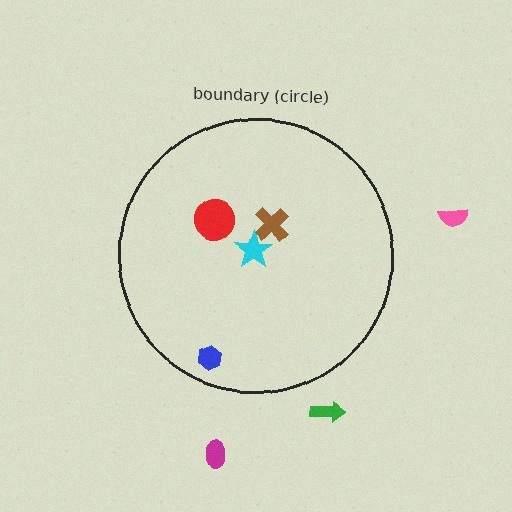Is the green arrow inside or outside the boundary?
Outside.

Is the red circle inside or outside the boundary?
Inside.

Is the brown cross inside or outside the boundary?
Inside.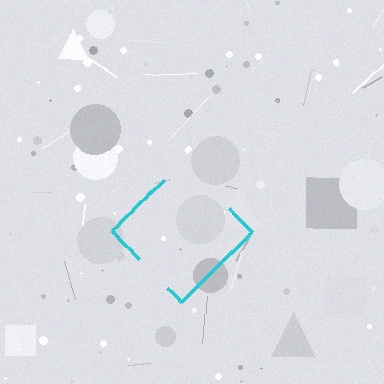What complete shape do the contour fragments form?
The contour fragments form a diamond.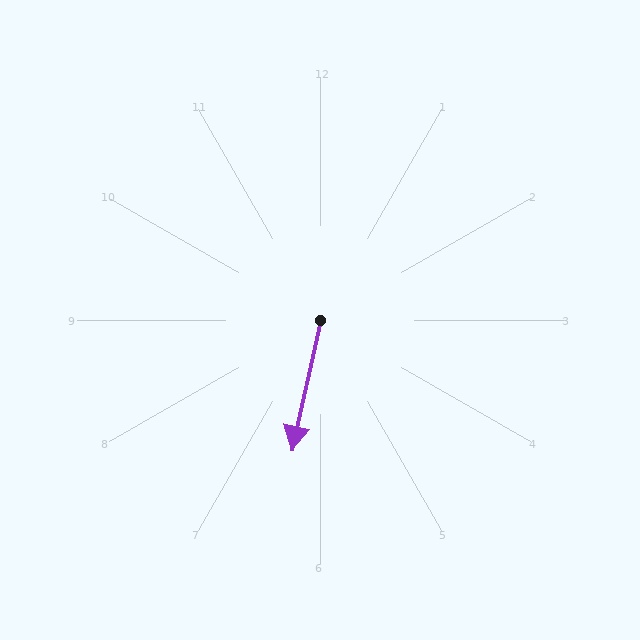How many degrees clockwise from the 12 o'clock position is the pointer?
Approximately 192 degrees.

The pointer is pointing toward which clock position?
Roughly 6 o'clock.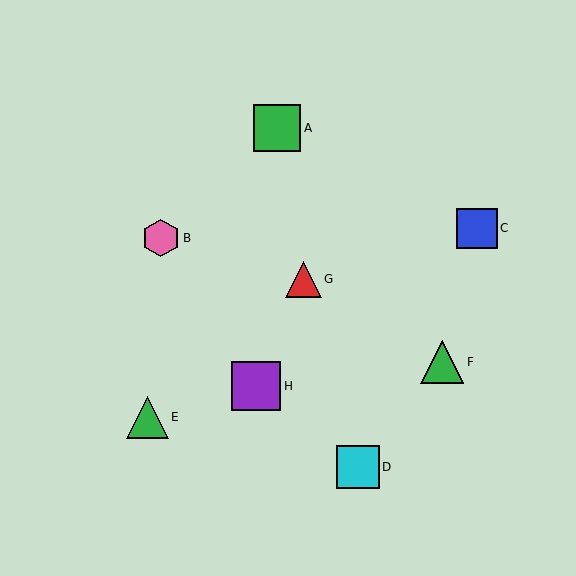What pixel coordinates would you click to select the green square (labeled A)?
Click at (277, 128) to select the green square A.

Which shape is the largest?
The purple square (labeled H) is the largest.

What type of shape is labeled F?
Shape F is a green triangle.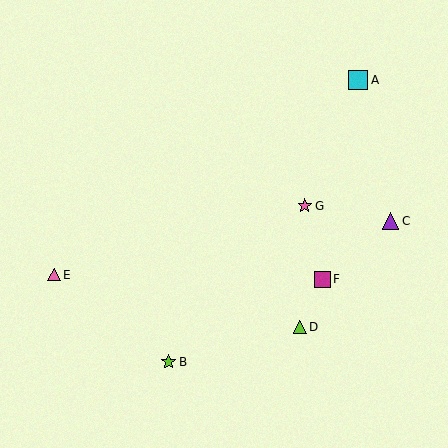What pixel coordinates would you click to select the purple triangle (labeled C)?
Click at (391, 221) to select the purple triangle C.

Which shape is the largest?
The cyan square (labeled A) is the largest.